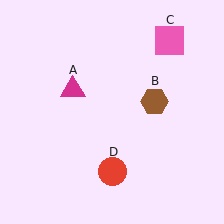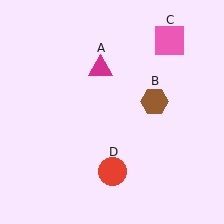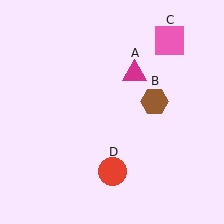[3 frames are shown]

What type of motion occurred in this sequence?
The magenta triangle (object A) rotated clockwise around the center of the scene.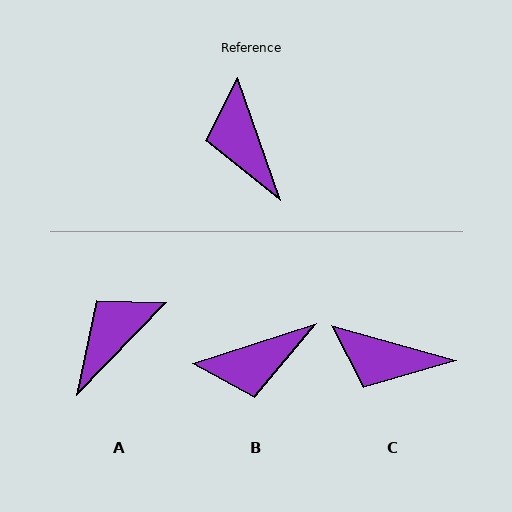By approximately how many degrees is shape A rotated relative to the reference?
Approximately 63 degrees clockwise.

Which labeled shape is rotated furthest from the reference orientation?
B, about 89 degrees away.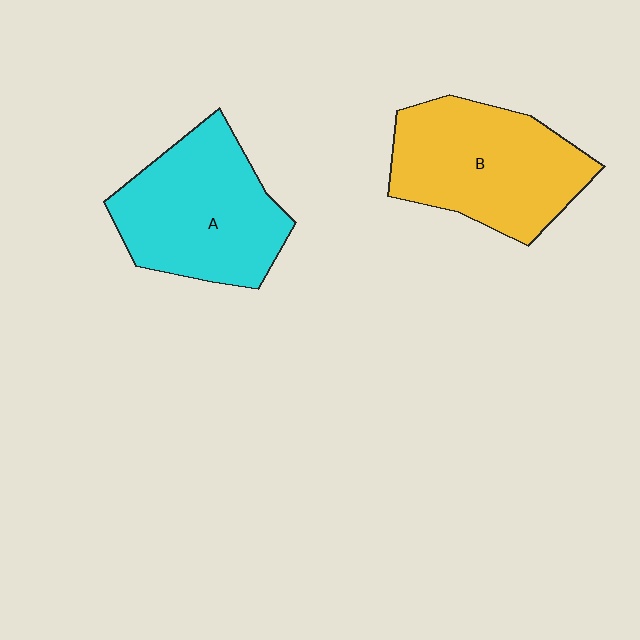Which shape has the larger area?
Shape B (yellow).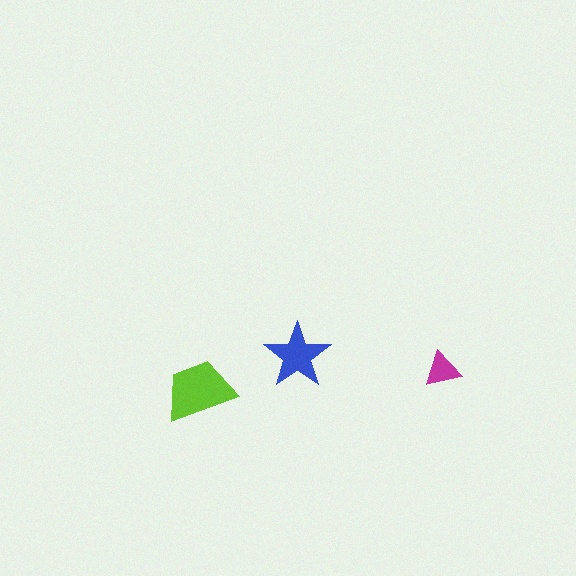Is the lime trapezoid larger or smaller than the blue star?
Larger.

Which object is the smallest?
The magenta triangle.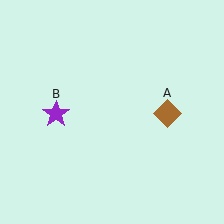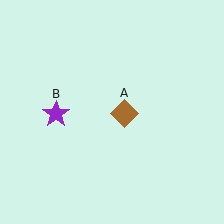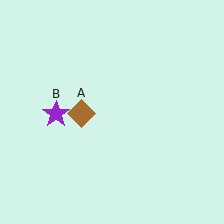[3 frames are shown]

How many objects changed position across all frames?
1 object changed position: brown diamond (object A).